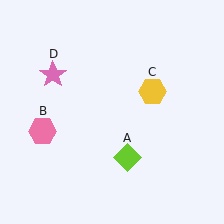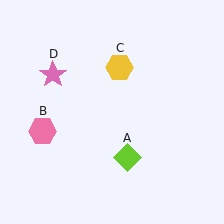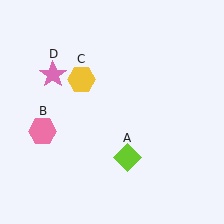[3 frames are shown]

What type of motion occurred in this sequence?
The yellow hexagon (object C) rotated counterclockwise around the center of the scene.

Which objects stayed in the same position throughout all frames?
Lime diamond (object A) and pink hexagon (object B) and pink star (object D) remained stationary.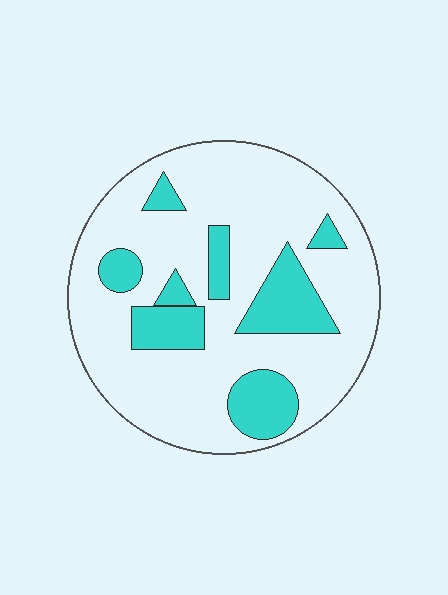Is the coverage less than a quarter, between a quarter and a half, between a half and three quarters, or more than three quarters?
Less than a quarter.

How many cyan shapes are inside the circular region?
8.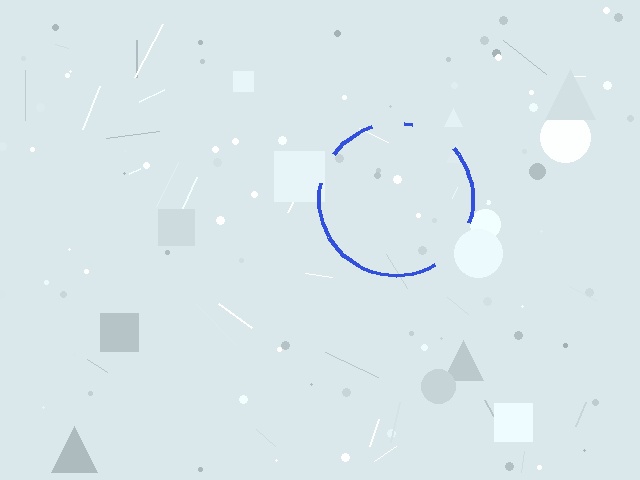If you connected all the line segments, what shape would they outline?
They would outline a circle.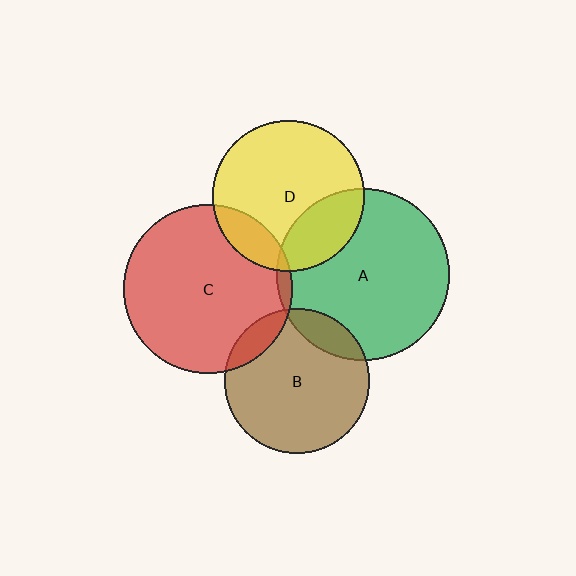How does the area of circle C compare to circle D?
Approximately 1.2 times.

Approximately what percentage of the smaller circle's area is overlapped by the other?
Approximately 25%.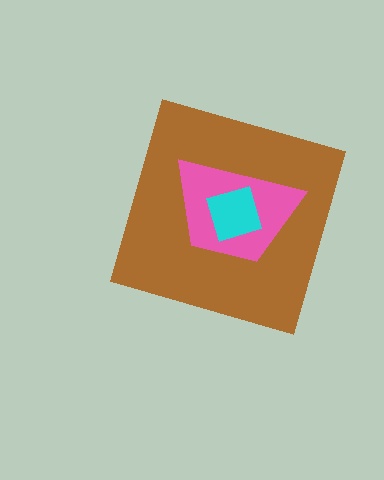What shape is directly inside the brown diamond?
The pink trapezoid.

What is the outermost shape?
The brown diamond.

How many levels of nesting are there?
3.